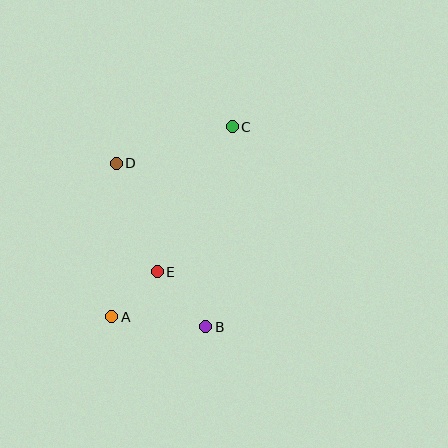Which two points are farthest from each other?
Points A and C are farthest from each other.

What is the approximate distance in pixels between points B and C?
The distance between B and C is approximately 202 pixels.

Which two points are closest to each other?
Points A and E are closest to each other.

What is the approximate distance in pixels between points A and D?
The distance between A and D is approximately 154 pixels.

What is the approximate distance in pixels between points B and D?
The distance between B and D is approximately 186 pixels.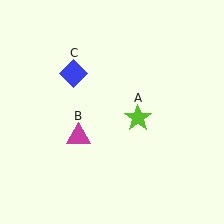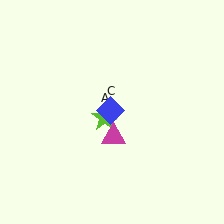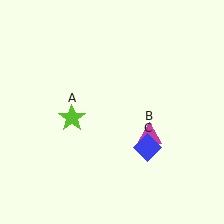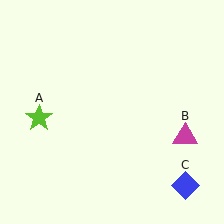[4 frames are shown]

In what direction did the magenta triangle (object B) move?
The magenta triangle (object B) moved right.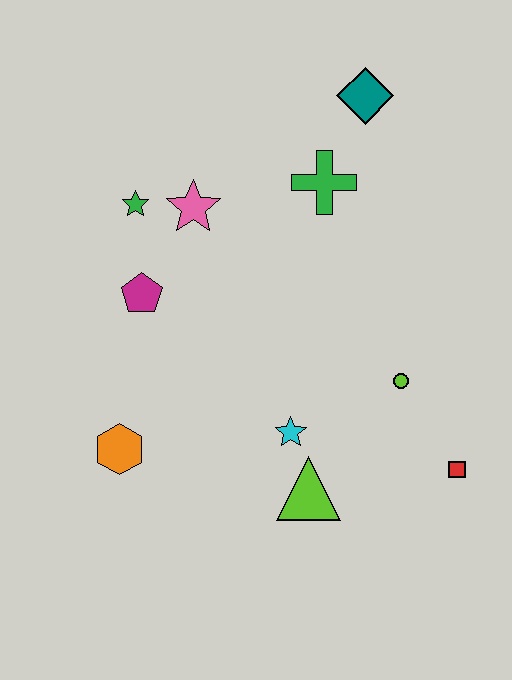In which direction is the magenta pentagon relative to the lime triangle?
The magenta pentagon is above the lime triangle.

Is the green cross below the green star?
No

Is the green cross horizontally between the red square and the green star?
Yes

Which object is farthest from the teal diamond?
The orange hexagon is farthest from the teal diamond.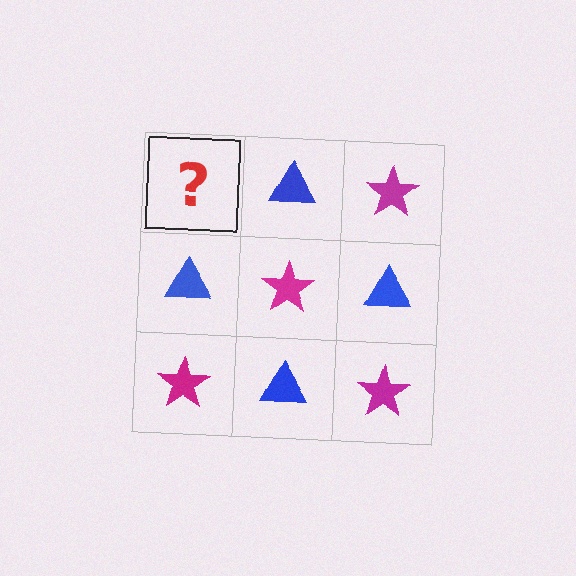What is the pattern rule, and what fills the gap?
The rule is that it alternates magenta star and blue triangle in a checkerboard pattern. The gap should be filled with a magenta star.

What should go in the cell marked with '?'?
The missing cell should contain a magenta star.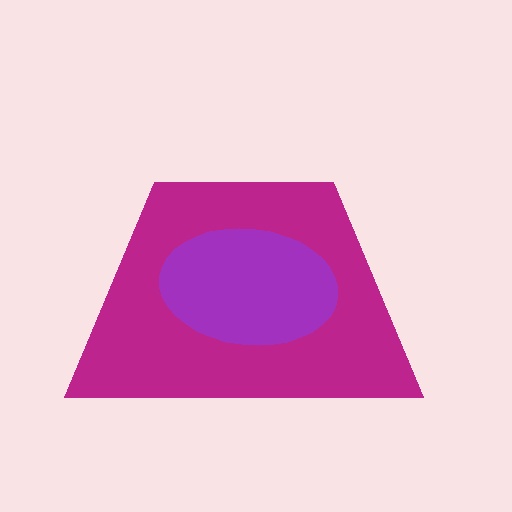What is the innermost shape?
The purple ellipse.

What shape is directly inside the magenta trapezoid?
The purple ellipse.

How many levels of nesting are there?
2.